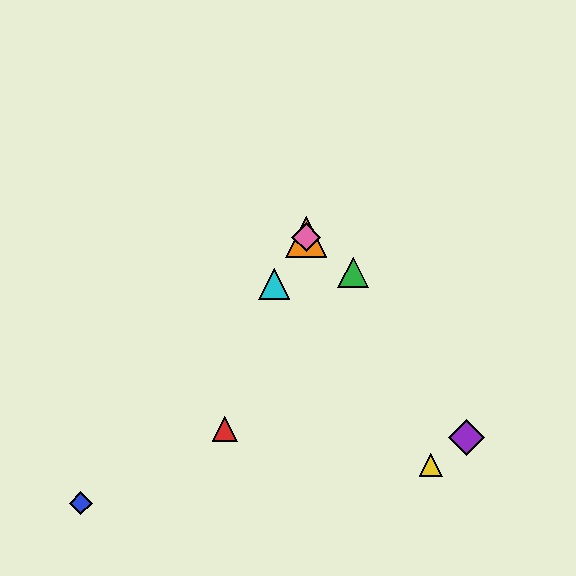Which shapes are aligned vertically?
The orange triangle, the pink diamond are aligned vertically.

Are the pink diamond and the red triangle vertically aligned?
No, the pink diamond is at x≈306 and the red triangle is at x≈225.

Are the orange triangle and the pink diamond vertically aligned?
Yes, both are at x≈306.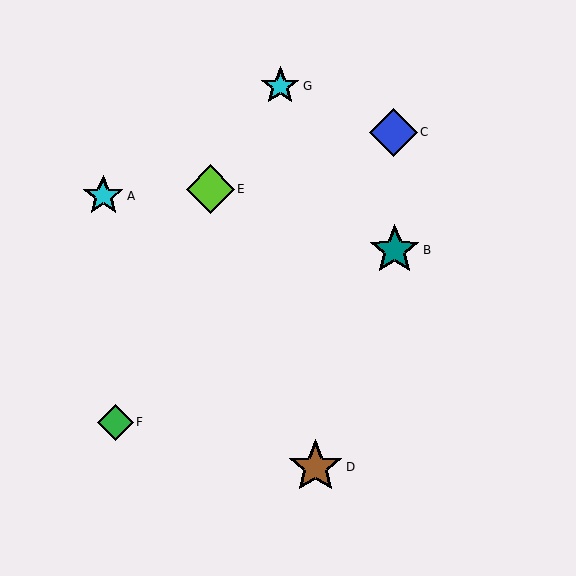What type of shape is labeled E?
Shape E is a lime diamond.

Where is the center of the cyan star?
The center of the cyan star is at (103, 196).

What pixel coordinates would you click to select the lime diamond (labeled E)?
Click at (210, 189) to select the lime diamond E.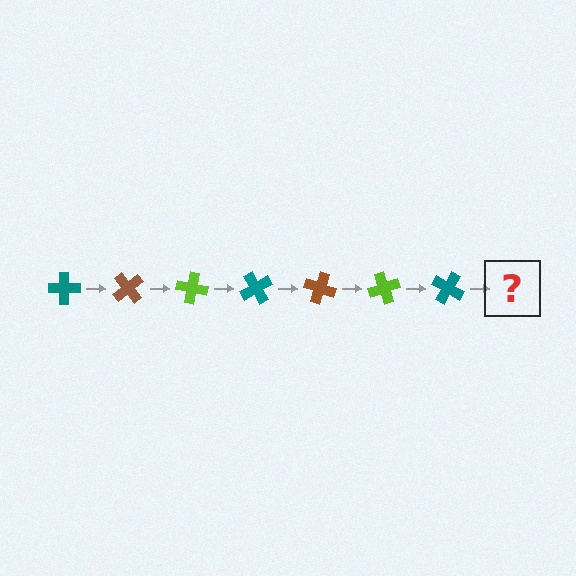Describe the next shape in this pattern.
It should be a brown cross, rotated 350 degrees from the start.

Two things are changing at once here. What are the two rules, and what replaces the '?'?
The two rules are that it rotates 50 degrees each step and the color cycles through teal, brown, and lime. The '?' should be a brown cross, rotated 350 degrees from the start.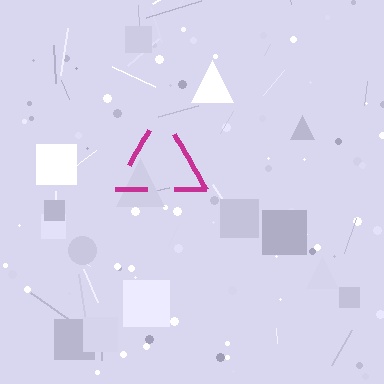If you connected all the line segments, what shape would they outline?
They would outline a triangle.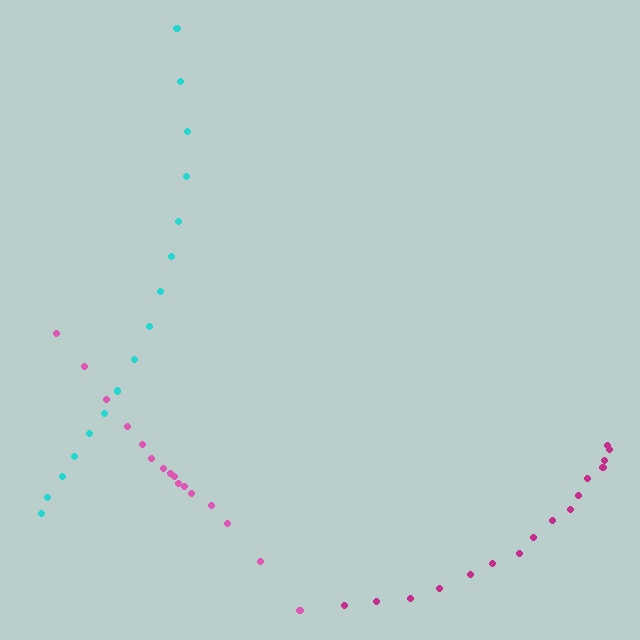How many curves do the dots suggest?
There are 3 distinct paths.